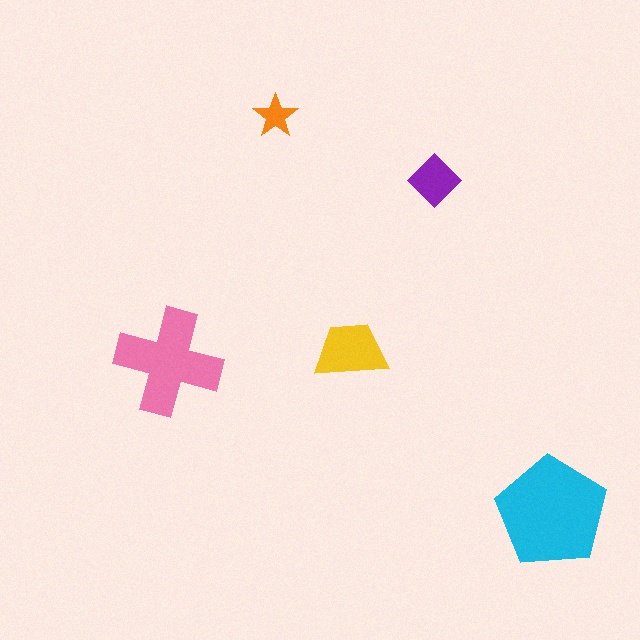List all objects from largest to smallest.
The cyan pentagon, the pink cross, the yellow trapezoid, the purple diamond, the orange star.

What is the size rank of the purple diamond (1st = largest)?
4th.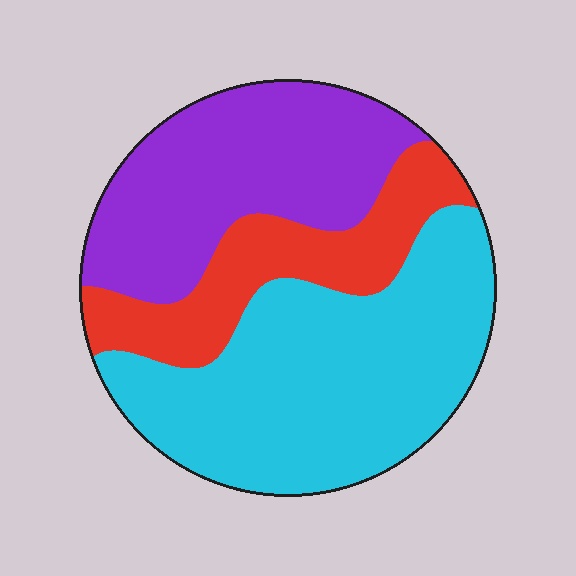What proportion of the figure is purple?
Purple covers around 35% of the figure.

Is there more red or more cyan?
Cyan.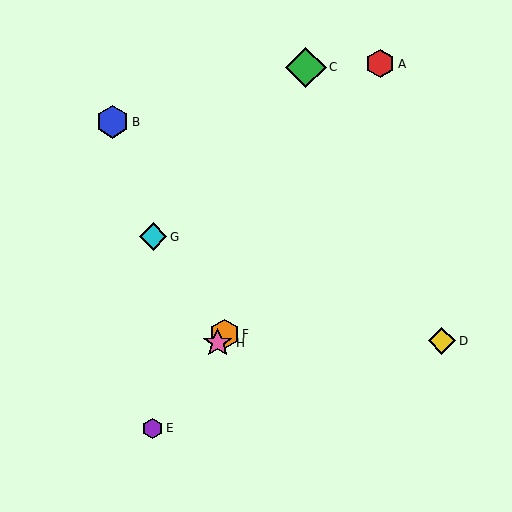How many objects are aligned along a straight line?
3 objects (E, F, H) are aligned along a straight line.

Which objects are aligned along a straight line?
Objects E, F, H are aligned along a straight line.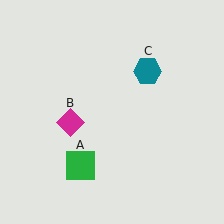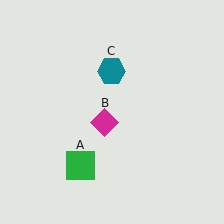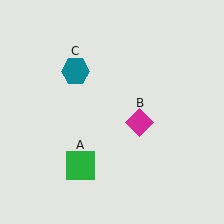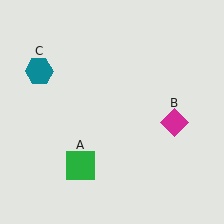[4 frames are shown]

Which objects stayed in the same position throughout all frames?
Green square (object A) remained stationary.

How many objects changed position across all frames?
2 objects changed position: magenta diamond (object B), teal hexagon (object C).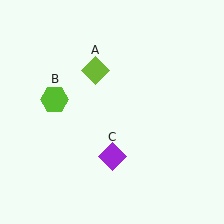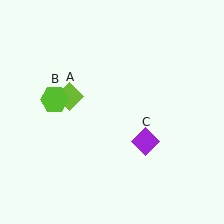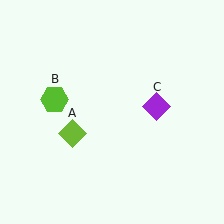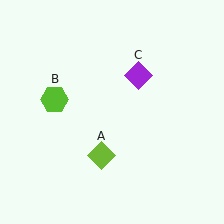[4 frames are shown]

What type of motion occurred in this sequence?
The lime diamond (object A), purple diamond (object C) rotated counterclockwise around the center of the scene.